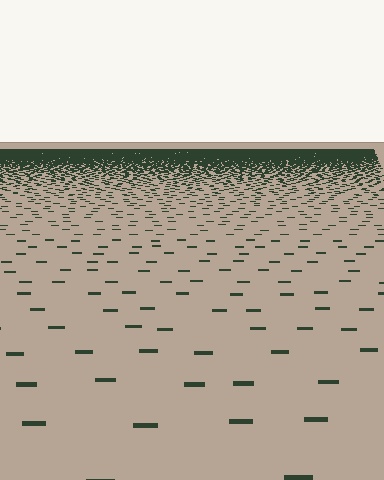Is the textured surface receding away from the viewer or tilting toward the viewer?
The surface is receding away from the viewer. Texture elements get smaller and denser toward the top.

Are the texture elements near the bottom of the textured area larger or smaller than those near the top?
Larger. Near the bottom, elements are closer to the viewer and appear at a bigger on-screen size.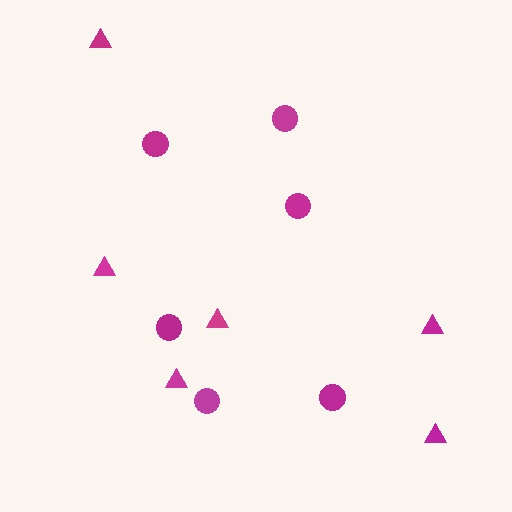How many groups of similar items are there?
There are 2 groups: one group of triangles (6) and one group of circles (6).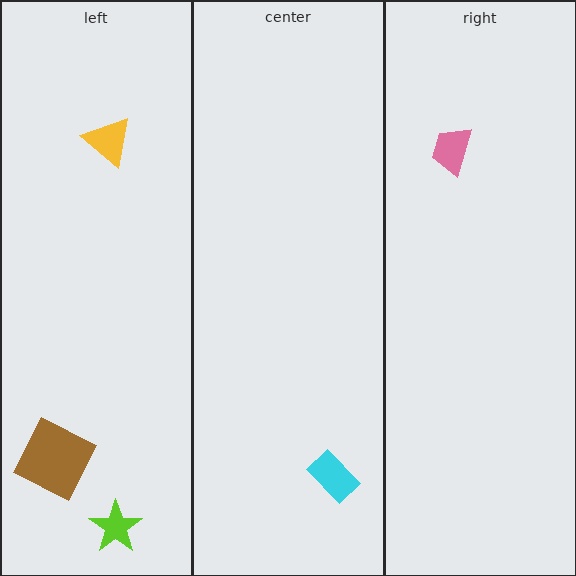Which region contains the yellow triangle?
The left region.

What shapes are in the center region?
The cyan rectangle.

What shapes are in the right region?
The pink trapezoid.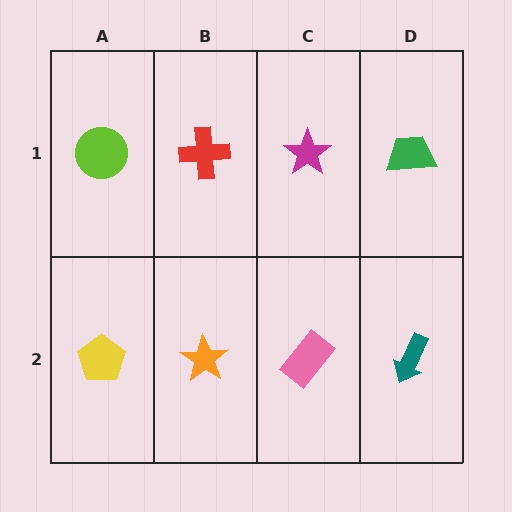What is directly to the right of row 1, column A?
A red cross.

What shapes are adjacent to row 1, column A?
A yellow pentagon (row 2, column A), a red cross (row 1, column B).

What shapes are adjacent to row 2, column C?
A magenta star (row 1, column C), an orange star (row 2, column B), a teal arrow (row 2, column D).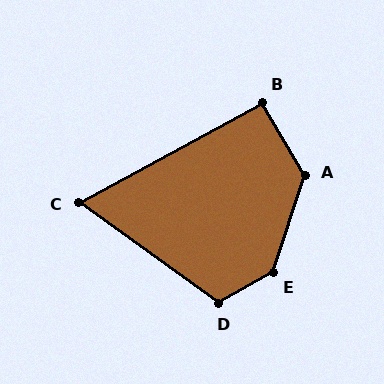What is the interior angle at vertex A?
Approximately 132 degrees (obtuse).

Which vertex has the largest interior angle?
E, at approximately 138 degrees.